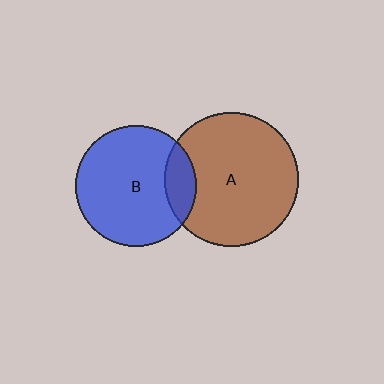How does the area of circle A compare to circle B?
Approximately 1.2 times.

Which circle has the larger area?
Circle A (brown).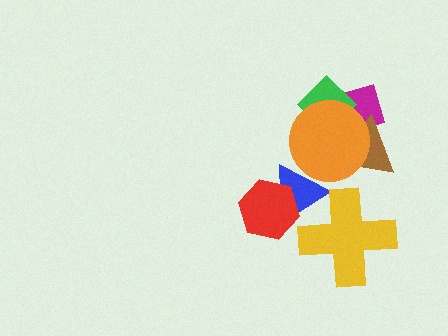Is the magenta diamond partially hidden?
Yes, it is partially covered by another shape.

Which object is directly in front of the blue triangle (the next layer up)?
The red hexagon is directly in front of the blue triangle.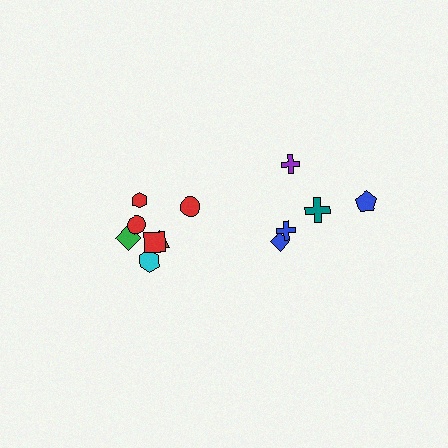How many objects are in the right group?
There are 5 objects.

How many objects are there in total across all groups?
There are 12 objects.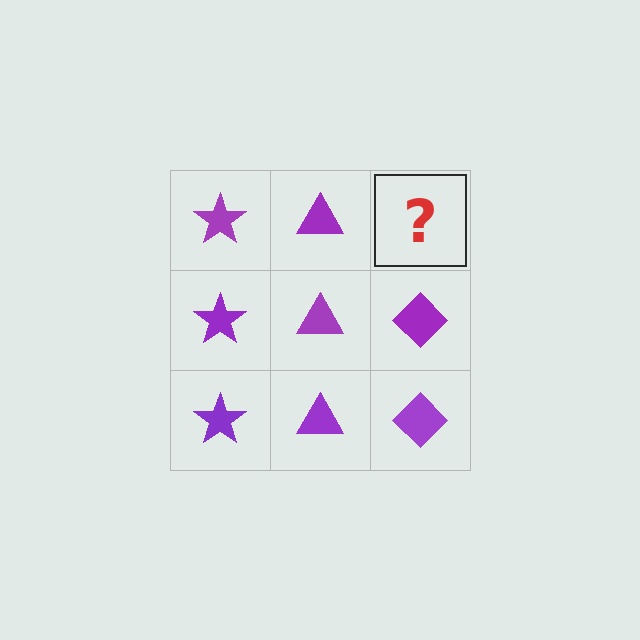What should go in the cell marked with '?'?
The missing cell should contain a purple diamond.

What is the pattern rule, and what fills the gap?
The rule is that each column has a consistent shape. The gap should be filled with a purple diamond.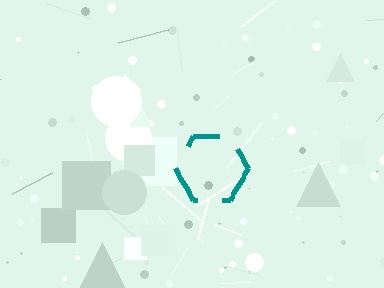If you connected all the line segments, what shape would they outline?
They would outline a hexagon.